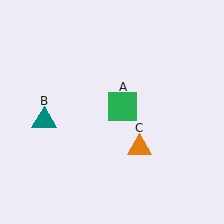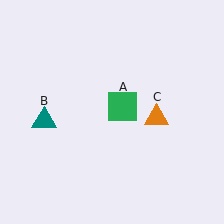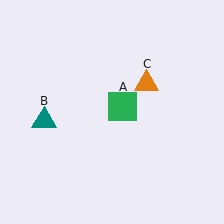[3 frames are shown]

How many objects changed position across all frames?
1 object changed position: orange triangle (object C).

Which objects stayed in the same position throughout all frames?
Green square (object A) and teal triangle (object B) remained stationary.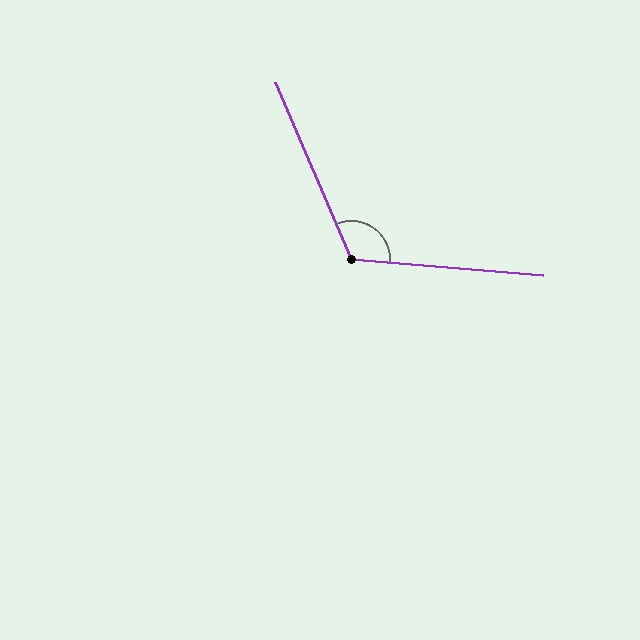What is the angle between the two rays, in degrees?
Approximately 118 degrees.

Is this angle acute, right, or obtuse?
It is obtuse.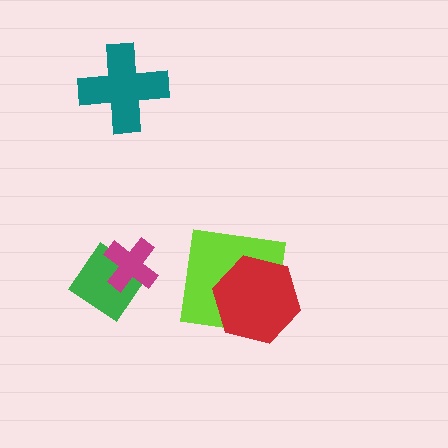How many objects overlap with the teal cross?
0 objects overlap with the teal cross.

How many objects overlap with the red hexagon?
1 object overlaps with the red hexagon.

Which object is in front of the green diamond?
The magenta cross is in front of the green diamond.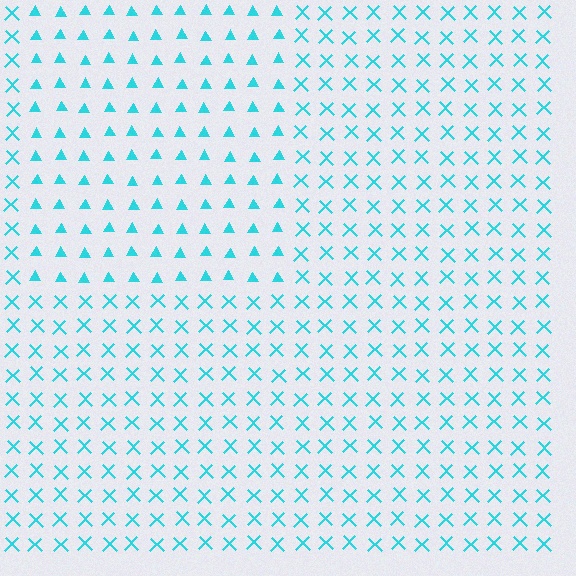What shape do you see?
I see a rectangle.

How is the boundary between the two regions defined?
The boundary is defined by a change in element shape: triangles inside vs. X marks outside. All elements share the same color and spacing.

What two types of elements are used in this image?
The image uses triangles inside the rectangle region and X marks outside it.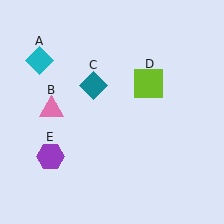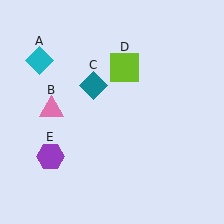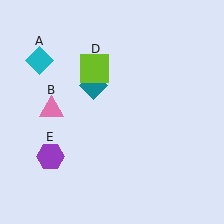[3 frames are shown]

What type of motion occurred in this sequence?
The lime square (object D) rotated counterclockwise around the center of the scene.